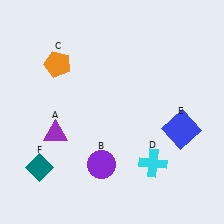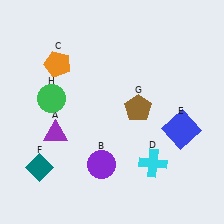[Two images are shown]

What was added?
A brown pentagon (G), a green circle (H) were added in Image 2.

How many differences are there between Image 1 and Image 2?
There are 2 differences between the two images.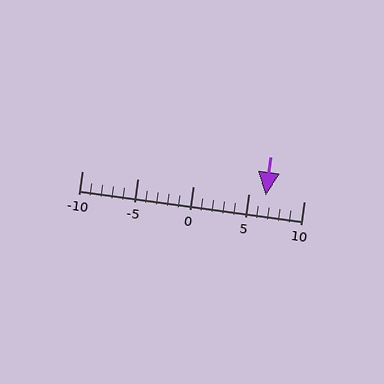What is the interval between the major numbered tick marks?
The major tick marks are spaced 5 units apart.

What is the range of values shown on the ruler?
The ruler shows values from -10 to 10.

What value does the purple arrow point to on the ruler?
The purple arrow points to approximately 7.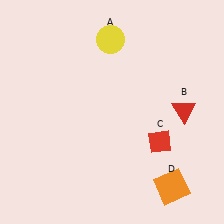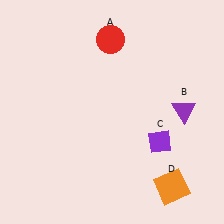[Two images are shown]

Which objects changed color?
A changed from yellow to red. B changed from red to purple. C changed from red to purple.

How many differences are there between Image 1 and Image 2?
There are 3 differences between the two images.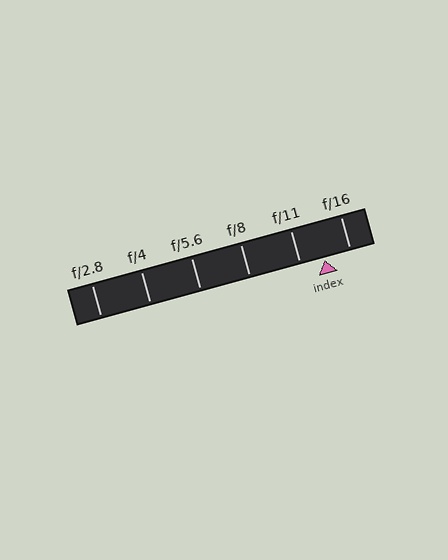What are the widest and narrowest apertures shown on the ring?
The widest aperture shown is f/2.8 and the narrowest is f/16.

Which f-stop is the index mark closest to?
The index mark is closest to f/11.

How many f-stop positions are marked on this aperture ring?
There are 6 f-stop positions marked.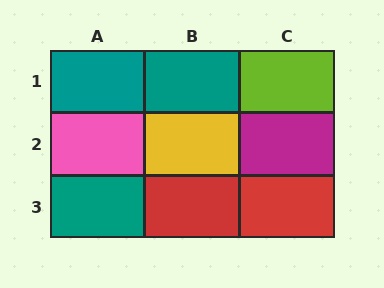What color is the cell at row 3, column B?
Red.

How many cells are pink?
1 cell is pink.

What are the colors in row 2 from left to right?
Pink, yellow, magenta.